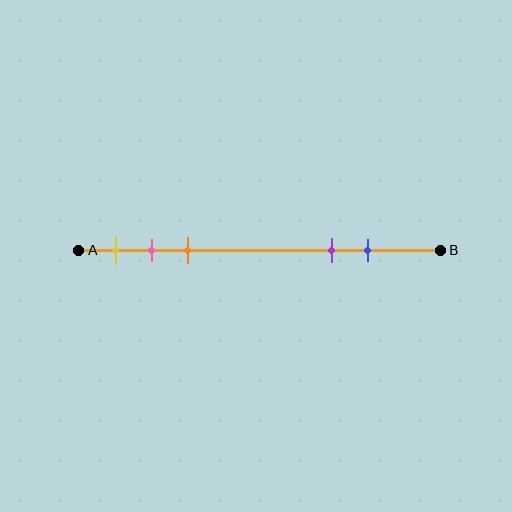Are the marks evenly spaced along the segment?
No, the marks are not evenly spaced.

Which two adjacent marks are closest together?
The pink and orange marks are the closest adjacent pair.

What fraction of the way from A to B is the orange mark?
The orange mark is approximately 30% (0.3) of the way from A to B.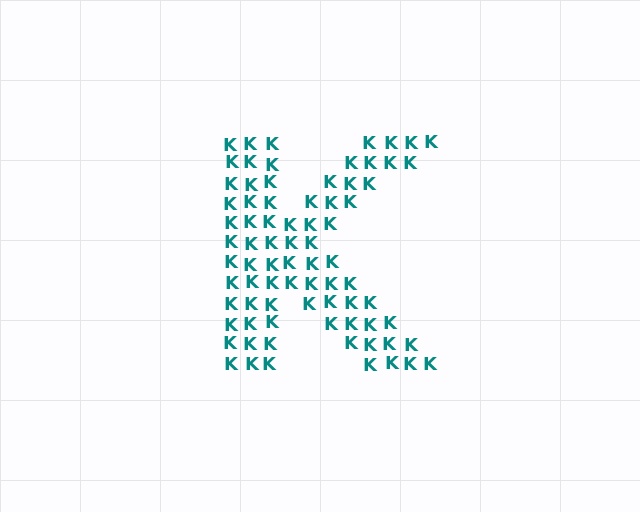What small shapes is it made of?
It is made of small letter K's.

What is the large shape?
The large shape is the letter K.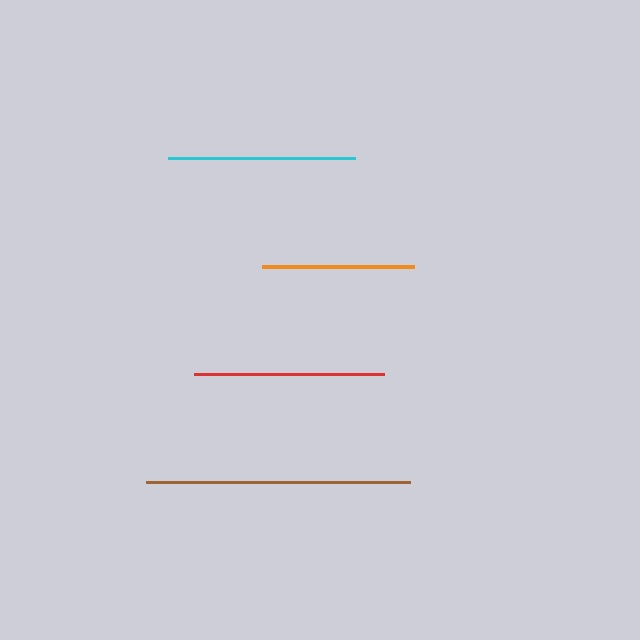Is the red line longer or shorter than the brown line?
The brown line is longer than the red line.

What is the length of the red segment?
The red segment is approximately 190 pixels long.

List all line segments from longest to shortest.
From longest to shortest: brown, red, cyan, orange.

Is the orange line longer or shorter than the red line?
The red line is longer than the orange line.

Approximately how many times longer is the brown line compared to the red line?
The brown line is approximately 1.4 times the length of the red line.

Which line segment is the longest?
The brown line is the longest at approximately 264 pixels.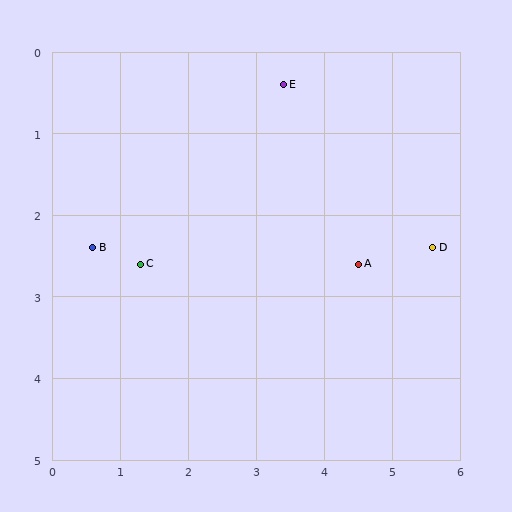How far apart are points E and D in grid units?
Points E and D are about 3.0 grid units apart.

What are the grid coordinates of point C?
Point C is at approximately (1.3, 2.6).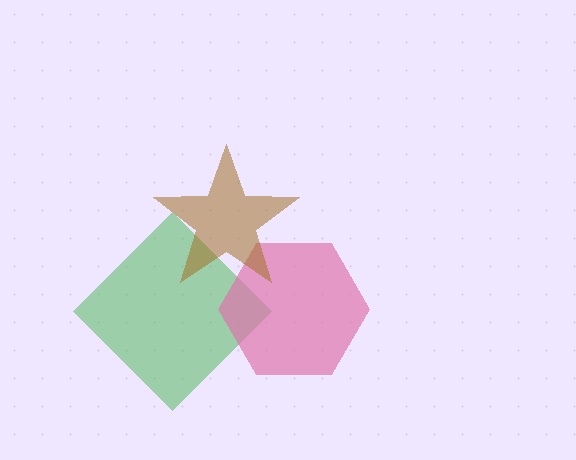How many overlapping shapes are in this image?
There are 3 overlapping shapes in the image.